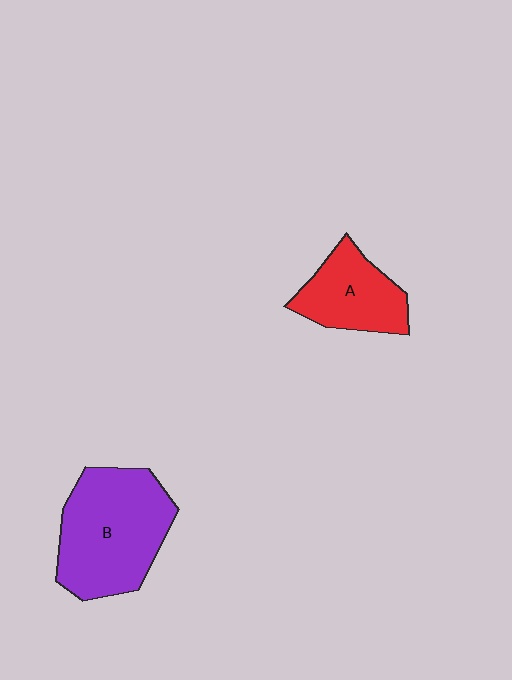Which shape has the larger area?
Shape B (purple).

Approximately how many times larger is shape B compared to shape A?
Approximately 1.7 times.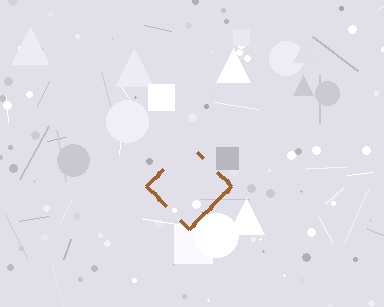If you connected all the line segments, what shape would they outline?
They would outline a diamond.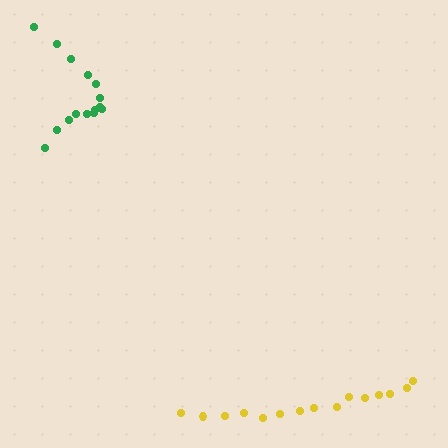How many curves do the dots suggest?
There are 2 distinct paths.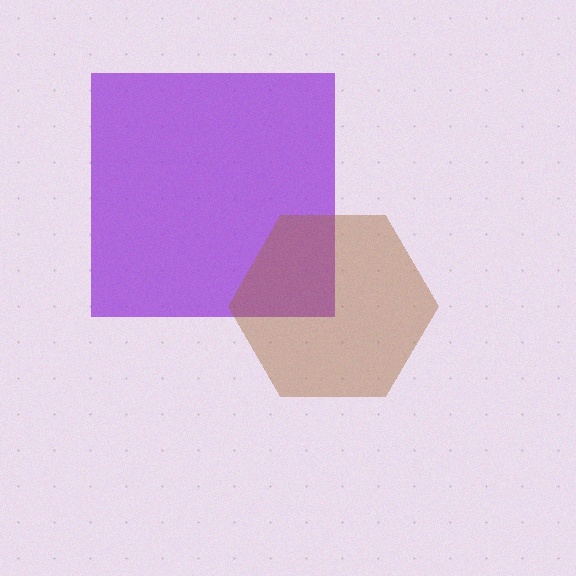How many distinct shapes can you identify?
There are 2 distinct shapes: a purple square, a brown hexagon.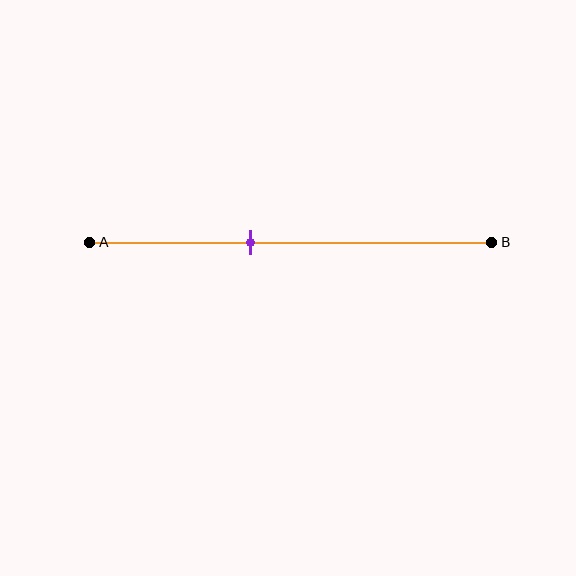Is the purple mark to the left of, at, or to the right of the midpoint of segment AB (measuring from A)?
The purple mark is to the left of the midpoint of segment AB.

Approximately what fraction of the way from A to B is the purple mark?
The purple mark is approximately 40% of the way from A to B.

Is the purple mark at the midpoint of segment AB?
No, the mark is at about 40% from A, not at the 50% midpoint.